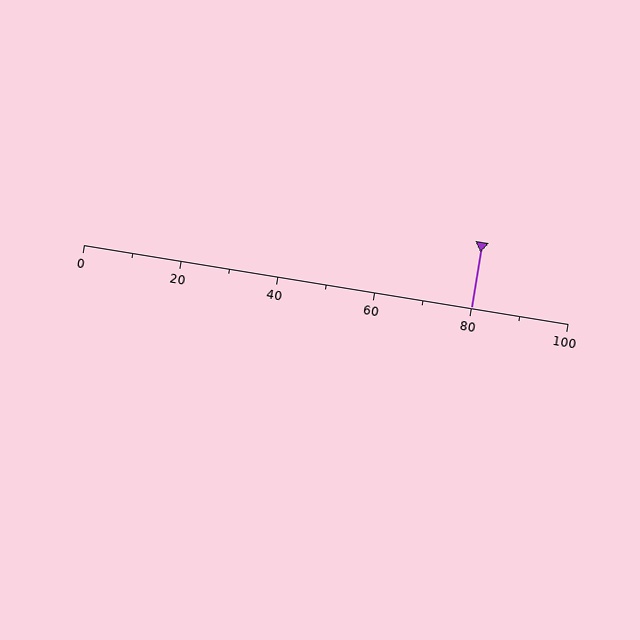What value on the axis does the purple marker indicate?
The marker indicates approximately 80.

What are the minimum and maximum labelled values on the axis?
The axis runs from 0 to 100.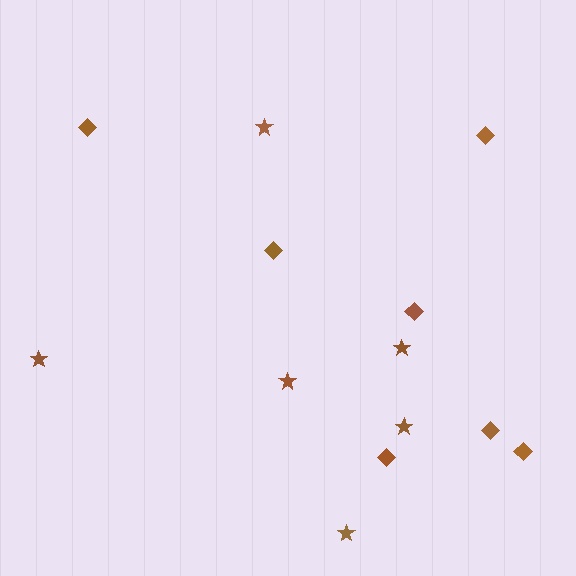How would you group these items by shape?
There are 2 groups: one group of stars (6) and one group of diamonds (7).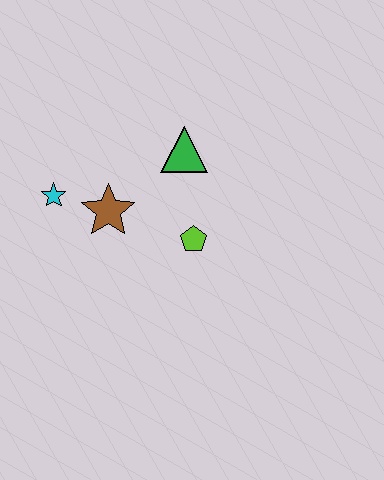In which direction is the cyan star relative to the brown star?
The cyan star is to the left of the brown star.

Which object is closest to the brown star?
The cyan star is closest to the brown star.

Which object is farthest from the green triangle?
The cyan star is farthest from the green triangle.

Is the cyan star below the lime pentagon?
No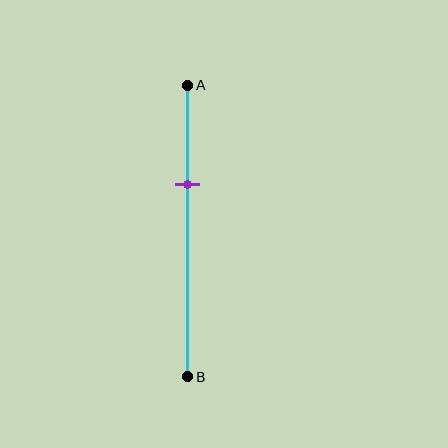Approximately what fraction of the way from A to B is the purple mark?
The purple mark is approximately 35% of the way from A to B.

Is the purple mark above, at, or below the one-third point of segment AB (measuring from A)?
The purple mark is approximately at the one-third point of segment AB.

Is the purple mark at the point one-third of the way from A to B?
Yes, the mark is approximately at the one-third point.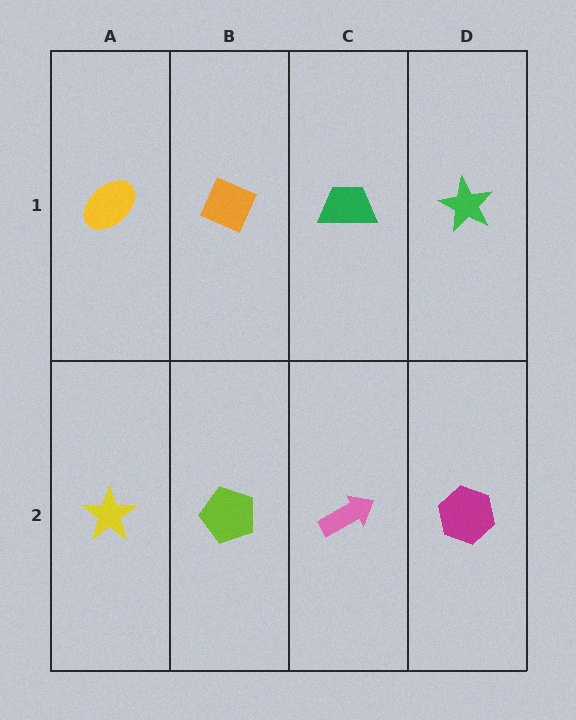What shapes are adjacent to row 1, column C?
A pink arrow (row 2, column C), an orange diamond (row 1, column B), a green star (row 1, column D).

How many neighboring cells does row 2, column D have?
2.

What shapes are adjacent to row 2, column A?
A yellow ellipse (row 1, column A), a lime pentagon (row 2, column B).